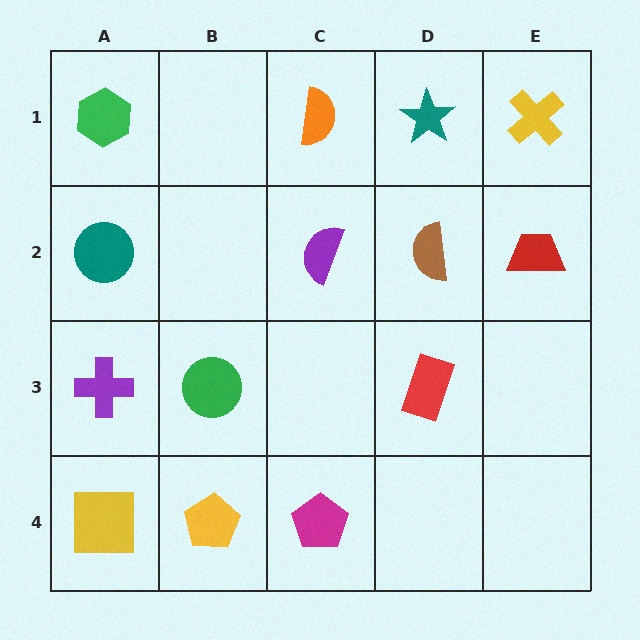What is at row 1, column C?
An orange semicircle.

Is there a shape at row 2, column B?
No, that cell is empty.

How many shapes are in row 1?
4 shapes.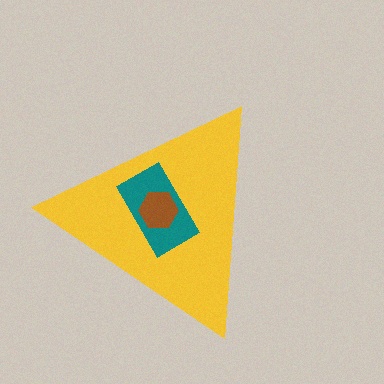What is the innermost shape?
The brown hexagon.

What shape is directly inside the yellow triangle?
The teal rectangle.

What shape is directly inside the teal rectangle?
The brown hexagon.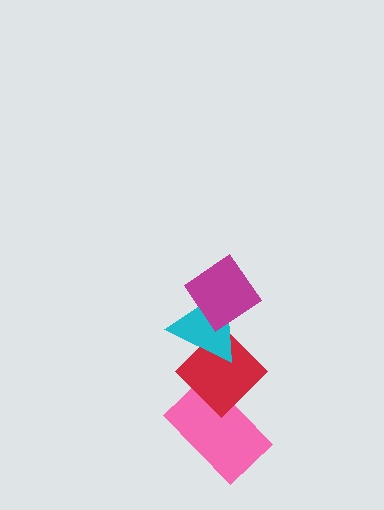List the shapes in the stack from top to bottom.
From top to bottom: the magenta diamond, the cyan triangle, the red diamond, the pink rectangle.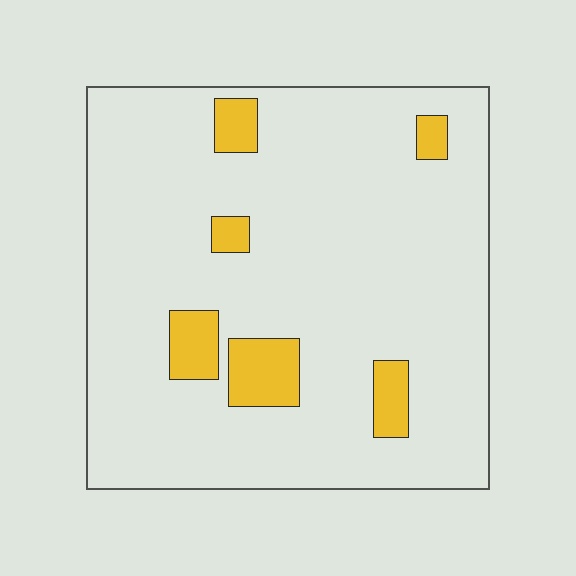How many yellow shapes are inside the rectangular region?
6.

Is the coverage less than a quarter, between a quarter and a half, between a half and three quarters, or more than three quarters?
Less than a quarter.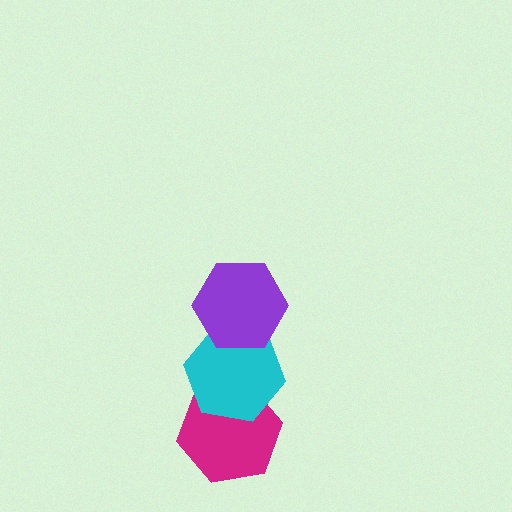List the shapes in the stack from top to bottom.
From top to bottom: the purple hexagon, the cyan hexagon, the magenta hexagon.